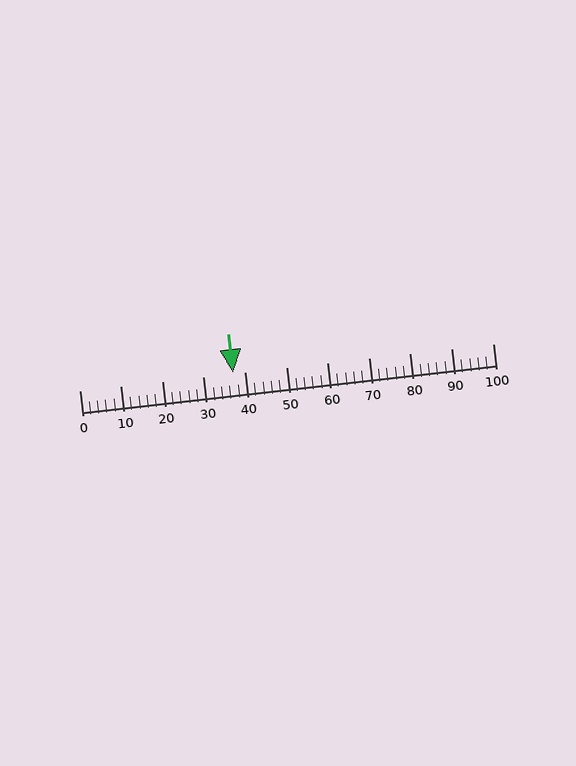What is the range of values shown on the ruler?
The ruler shows values from 0 to 100.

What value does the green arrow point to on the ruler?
The green arrow points to approximately 37.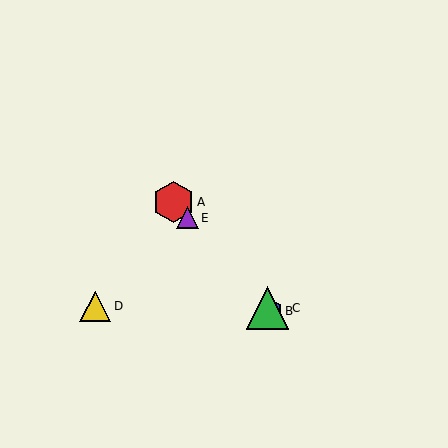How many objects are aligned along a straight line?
4 objects (A, B, C, E) are aligned along a straight line.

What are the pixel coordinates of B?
Object B is at (270, 311).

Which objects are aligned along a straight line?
Objects A, B, C, E are aligned along a straight line.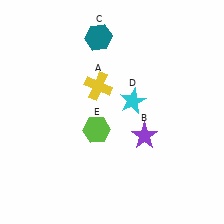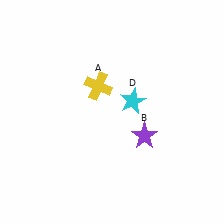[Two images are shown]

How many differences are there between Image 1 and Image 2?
There are 2 differences between the two images.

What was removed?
The lime hexagon (E), the teal hexagon (C) were removed in Image 2.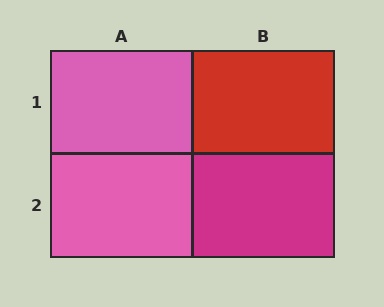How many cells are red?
1 cell is red.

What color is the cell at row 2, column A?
Pink.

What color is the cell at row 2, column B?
Magenta.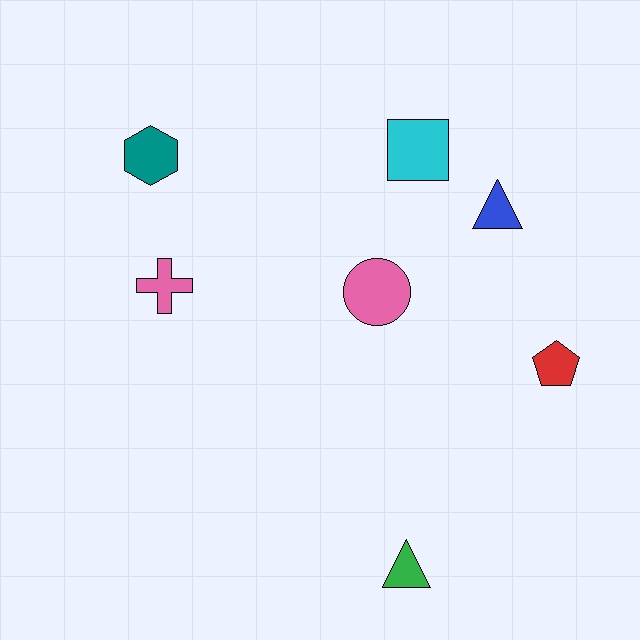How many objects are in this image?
There are 7 objects.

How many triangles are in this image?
There are 2 triangles.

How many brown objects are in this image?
There are no brown objects.